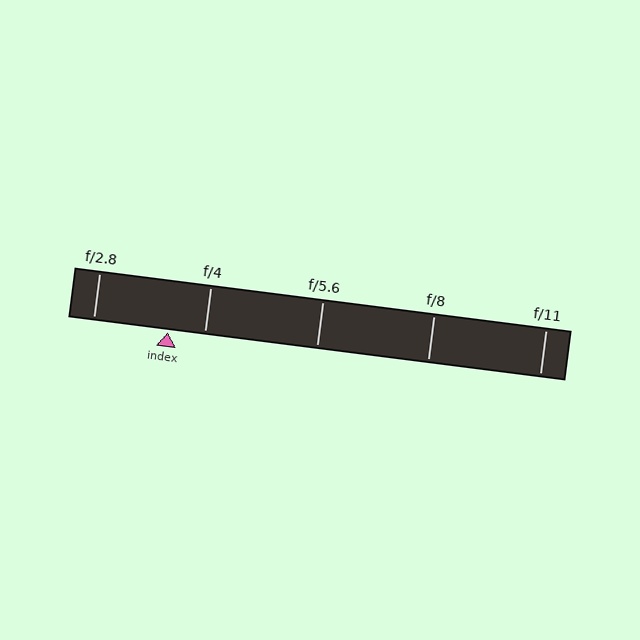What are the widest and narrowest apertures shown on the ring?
The widest aperture shown is f/2.8 and the narrowest is f/11.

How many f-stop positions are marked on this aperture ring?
There are 5 f-stop positions marked.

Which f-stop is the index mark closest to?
The index mark is closest to f/4.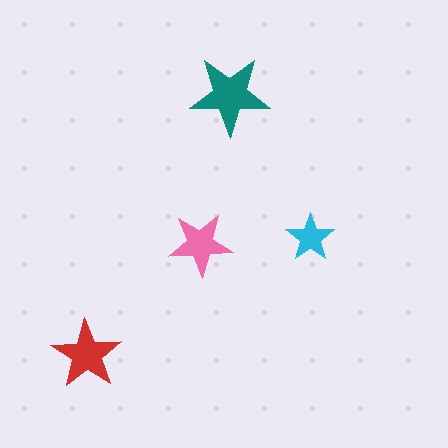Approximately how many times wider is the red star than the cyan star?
About 1.5 times wider.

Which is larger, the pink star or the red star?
The red one.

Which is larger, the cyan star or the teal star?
The teal one.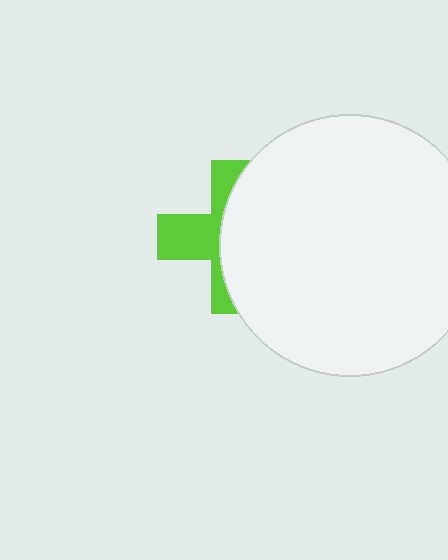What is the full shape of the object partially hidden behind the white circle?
The partially hidden object is a lime cross.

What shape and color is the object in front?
The object in front is a white circle.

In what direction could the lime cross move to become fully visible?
The lime cross could move left. That would shift it out from behind the white circle entirely.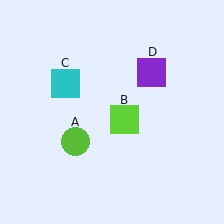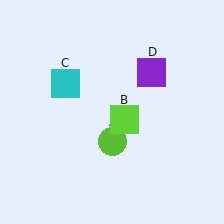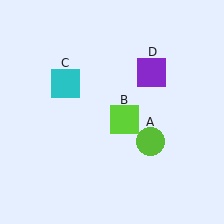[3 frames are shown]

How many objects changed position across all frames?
1 object changed position: lime circle (object A).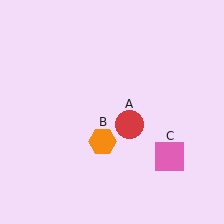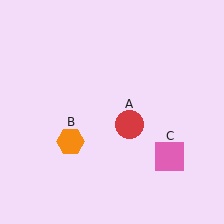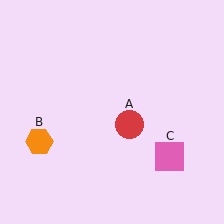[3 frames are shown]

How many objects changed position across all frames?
1 object changed position: orange hexagon (object B).